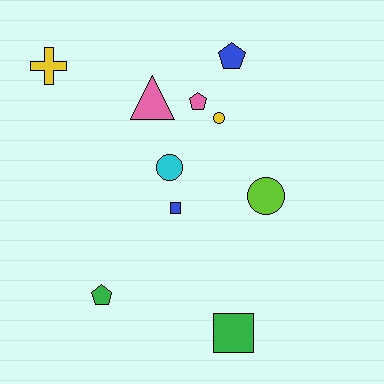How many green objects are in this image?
There are 2 green objects.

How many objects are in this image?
There are 10 objects.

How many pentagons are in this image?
There are 3 pentagons.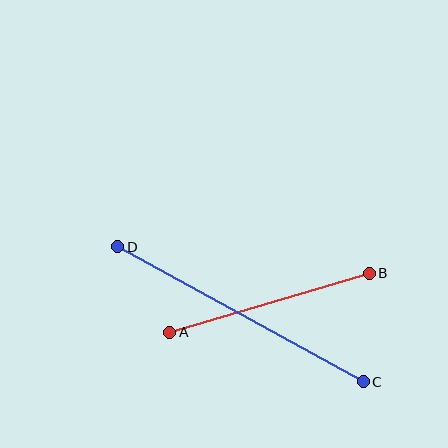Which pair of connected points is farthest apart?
Points C and D are farthest apart.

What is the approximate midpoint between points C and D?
The midpoint is at approximately (240, 314) pixels.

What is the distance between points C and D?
The distance is approximately 280 pixels.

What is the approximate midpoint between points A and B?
The midpoint is at approximately (270, 303) pixels.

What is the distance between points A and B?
The distance is approximately 208 pixels.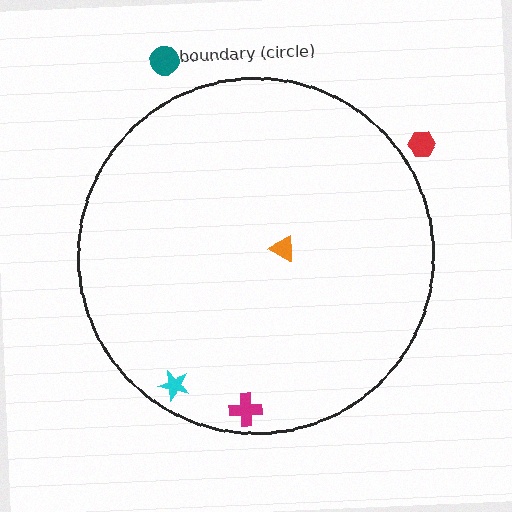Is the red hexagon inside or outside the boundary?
Outside.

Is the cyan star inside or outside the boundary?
Inside.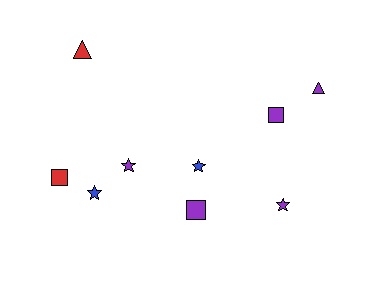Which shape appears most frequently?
Star, with 4 objects.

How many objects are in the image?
There are 9 objects.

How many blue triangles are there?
There are no blue triangles.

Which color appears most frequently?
Purple, with 5 objects.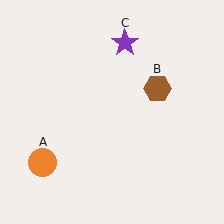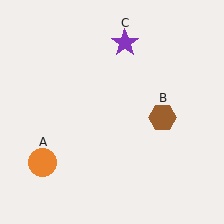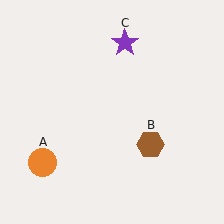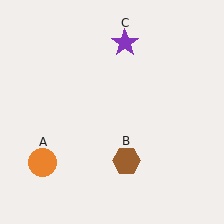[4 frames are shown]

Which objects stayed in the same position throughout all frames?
Orange circle (object A) and purple star (object C) remained stationary.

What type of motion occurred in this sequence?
The brown hexagon (object B) rotated clockwise around the center of the scene.